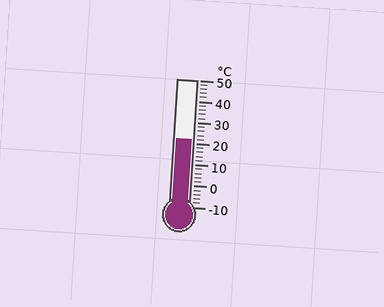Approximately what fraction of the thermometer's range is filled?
The thermometer is filled to approximately 55% of its range.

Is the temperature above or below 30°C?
The temperature is below 30°C.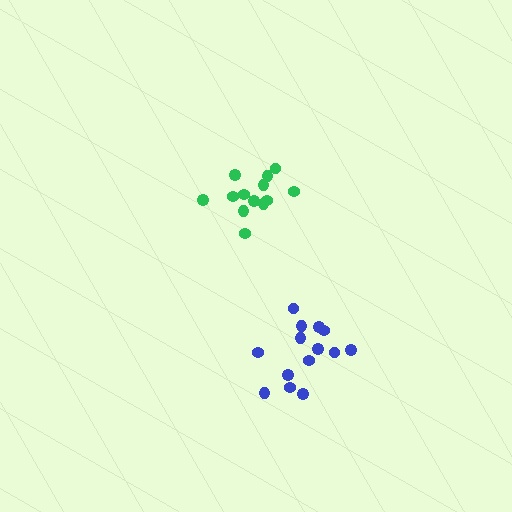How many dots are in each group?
Group 1: 14 dots, Group 2: 13 dots (27 total).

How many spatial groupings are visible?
There are 2 spatial groupings.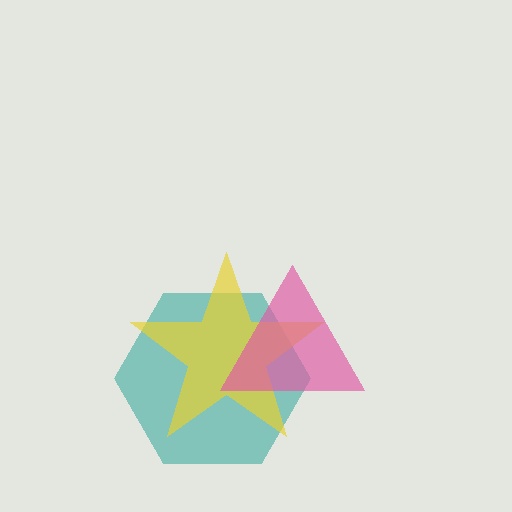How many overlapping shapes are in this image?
There are 3 overlapping shapes in the image.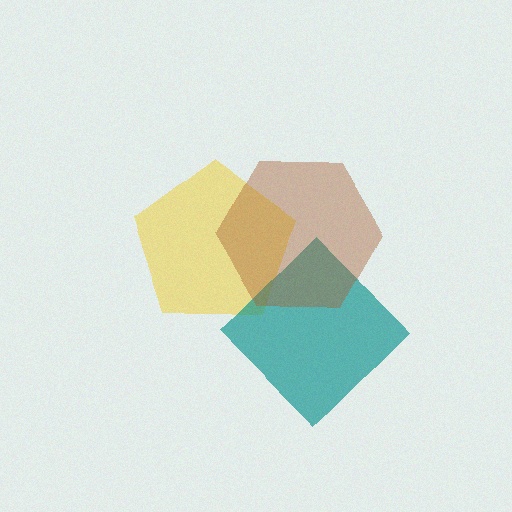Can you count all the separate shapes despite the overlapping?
Yes, there are 3 separate shapes.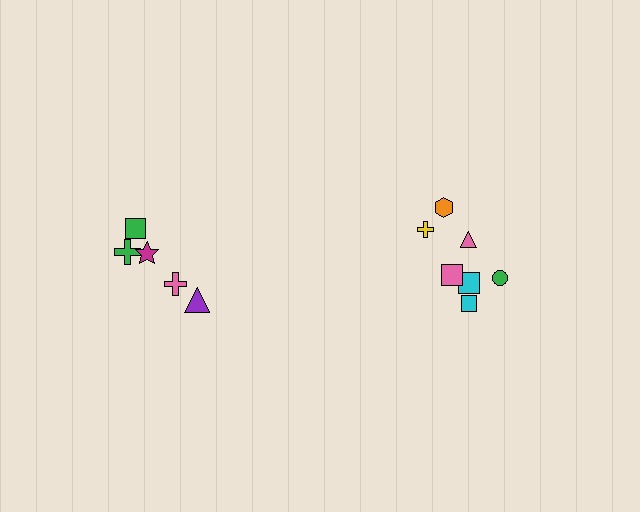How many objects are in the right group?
There are 7 objects.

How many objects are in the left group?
There are 5 objects.